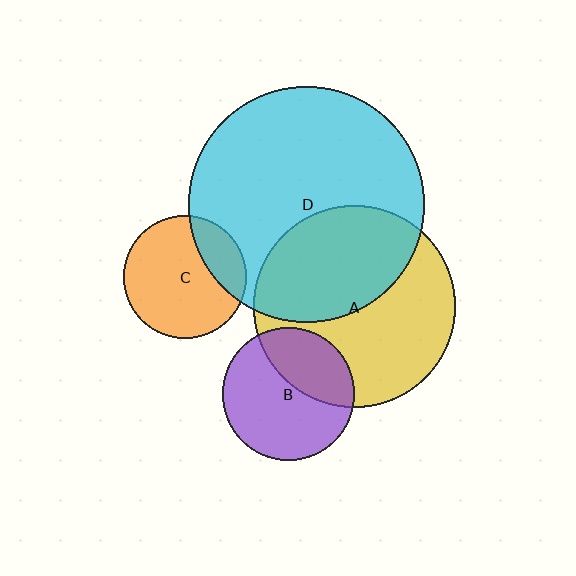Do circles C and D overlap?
Yes.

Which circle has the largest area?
Circle D (cyan).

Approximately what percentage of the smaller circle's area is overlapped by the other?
Approximately 20%.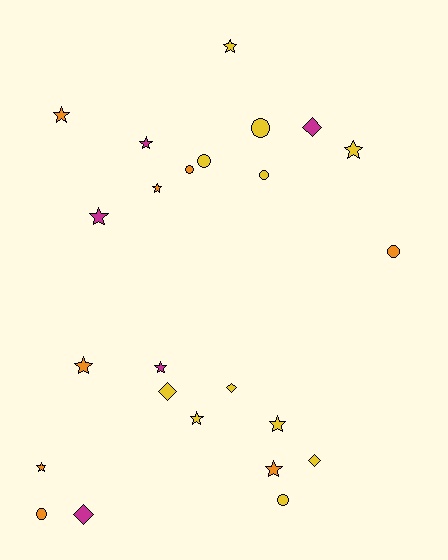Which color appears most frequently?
Yellow, with 11 objects.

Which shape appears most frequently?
Star, with 12 objects.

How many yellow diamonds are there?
There are 3 yellow diamonds.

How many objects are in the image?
There are 24 objects.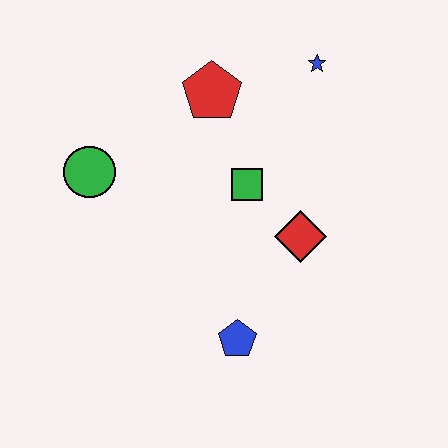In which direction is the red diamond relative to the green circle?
The red diamond is to the right of the green circle.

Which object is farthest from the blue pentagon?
The blue star is farthest from the blue pentagon.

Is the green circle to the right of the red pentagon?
No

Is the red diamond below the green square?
Yes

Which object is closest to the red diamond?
The green square is closest to the red diamond.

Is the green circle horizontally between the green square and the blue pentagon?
No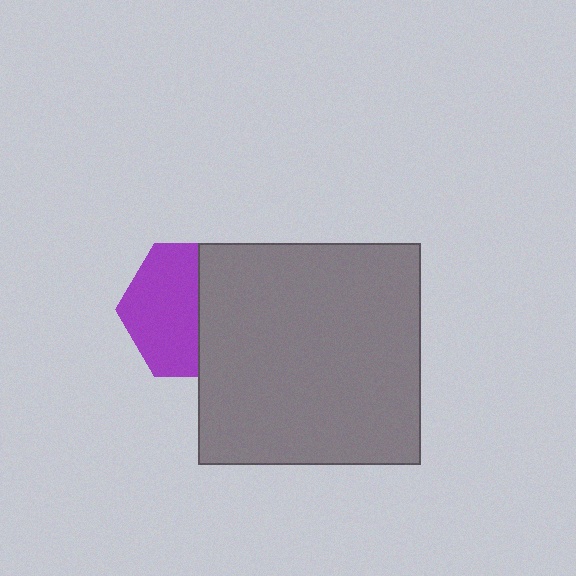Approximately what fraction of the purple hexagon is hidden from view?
Roughly 46% of the purple hexagon is hidden behind the gray square.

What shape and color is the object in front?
The object in front is a gray square.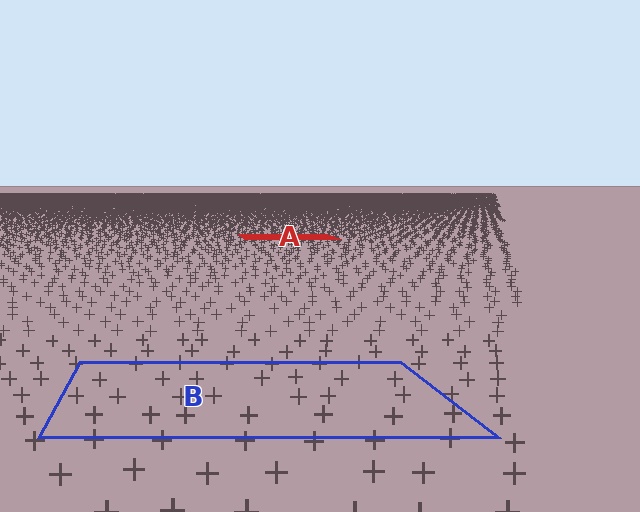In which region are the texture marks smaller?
The texture marks are smaller in region A, because it is farther away.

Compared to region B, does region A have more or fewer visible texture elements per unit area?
Region A has more texture elements per unit area — they are packed more densely because it is farther away.